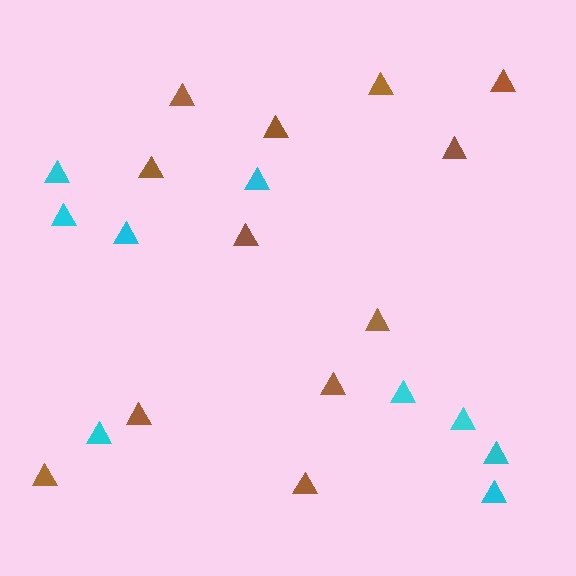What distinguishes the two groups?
There are 2 groups: one group of cyan triangles (9) and one group of brown triangles (12).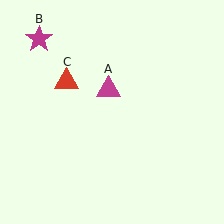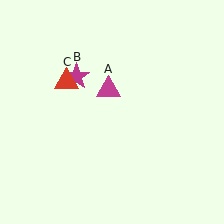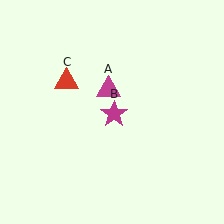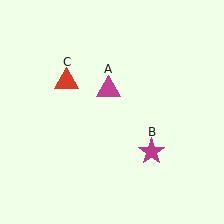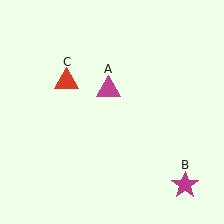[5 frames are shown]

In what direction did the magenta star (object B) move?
The magenta star (object B) moved down and to the right.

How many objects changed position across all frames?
1 object changed position: magenta star (object B).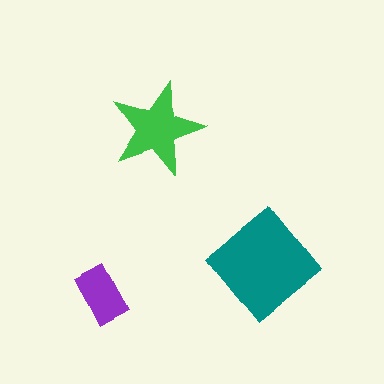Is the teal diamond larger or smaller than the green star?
Larger.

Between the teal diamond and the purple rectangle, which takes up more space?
The teal diamond.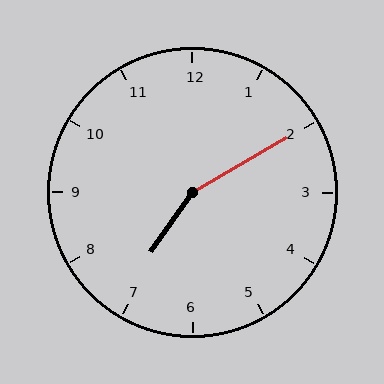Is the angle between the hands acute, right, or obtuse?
It is obtuse.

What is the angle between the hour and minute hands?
Approximately 155 degrees.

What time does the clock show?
7:10.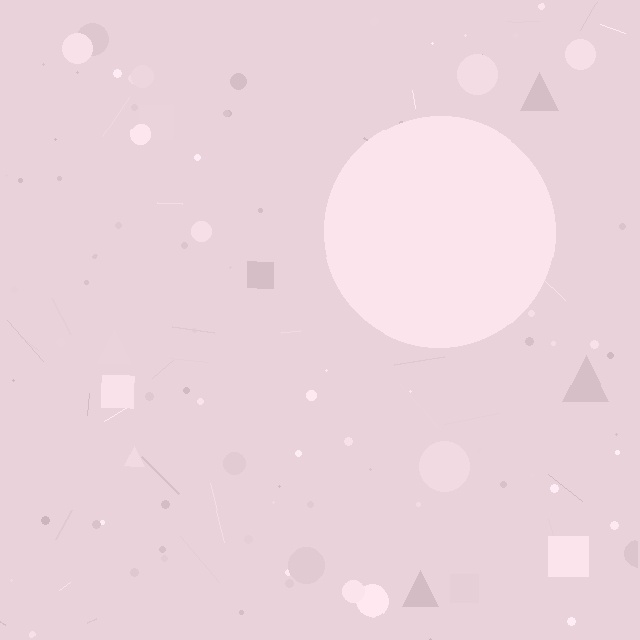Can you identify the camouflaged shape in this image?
The camouflaged shape is a circle.